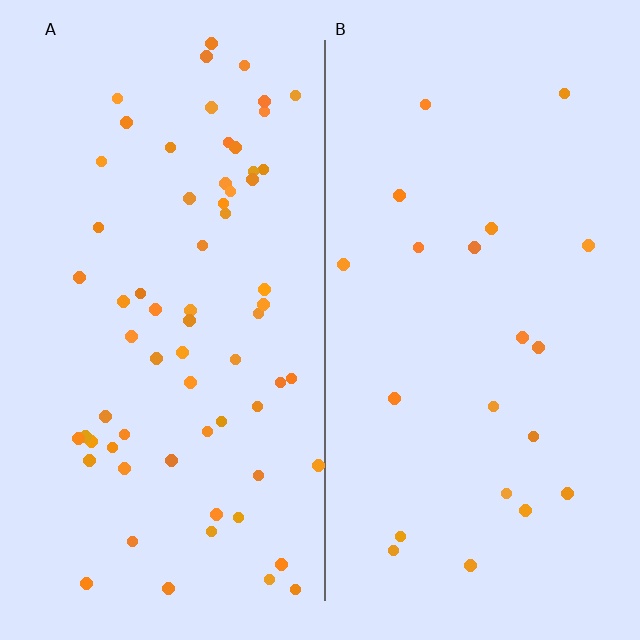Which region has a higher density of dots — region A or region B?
A (the left).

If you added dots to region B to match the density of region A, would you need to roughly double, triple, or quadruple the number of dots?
Approximately triple.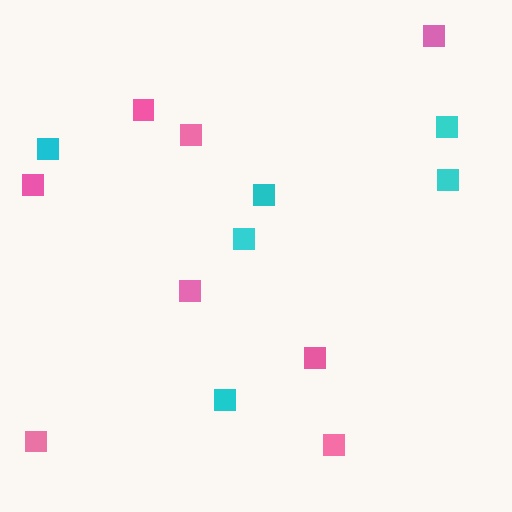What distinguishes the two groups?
There are 2 groups: one group of pink squares (8) and one group of cyan squares (6).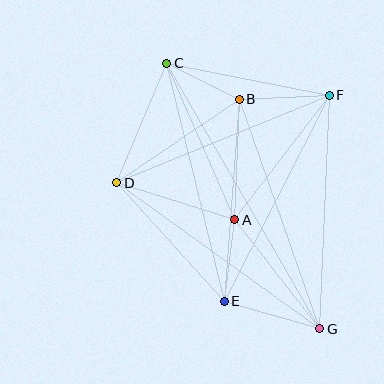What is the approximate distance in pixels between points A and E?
The distance between A and E is approximately 82 pixels.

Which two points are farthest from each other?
Points C and G are farthest from each other.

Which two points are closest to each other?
Points B and C are closest to each other.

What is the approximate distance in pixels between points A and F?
The distance between A and F is approximately 156 pixels.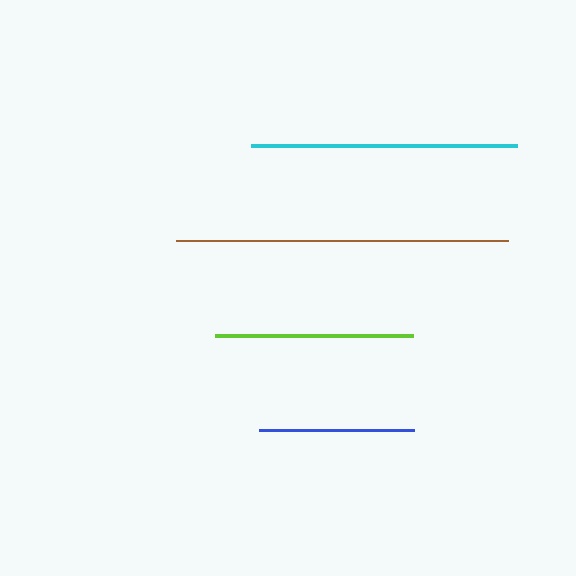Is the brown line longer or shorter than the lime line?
The brown line is longer than the lime line.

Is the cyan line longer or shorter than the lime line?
The cyan line is longer than the lime line.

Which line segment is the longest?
The brown line is the longest at approximately 332 pixels.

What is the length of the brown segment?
The brown segment is approximately 332 pixels long.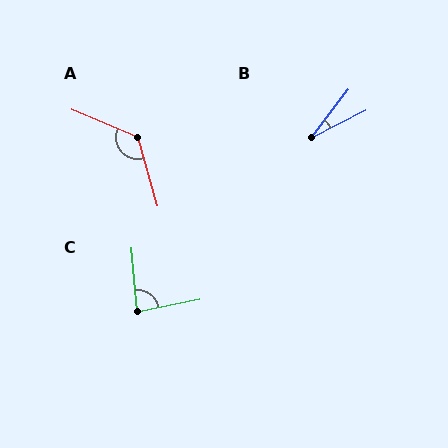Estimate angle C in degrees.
Approximately 83 degrees.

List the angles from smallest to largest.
B (25°), C (83°), A (128°).